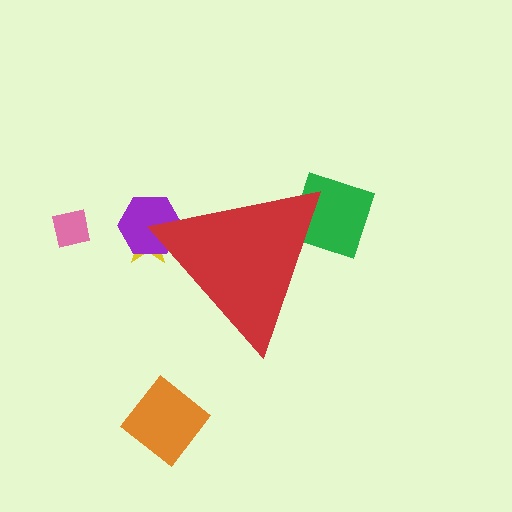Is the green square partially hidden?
Yes, the green square is partially hidden behind the red triangle.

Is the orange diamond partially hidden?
No, the orange diamond is fully visible.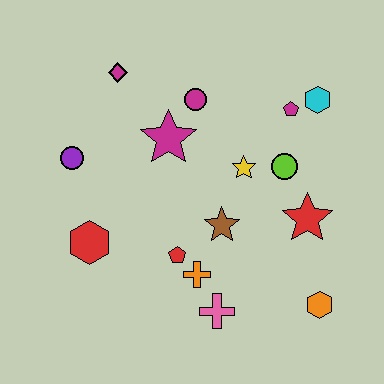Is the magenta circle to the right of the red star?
No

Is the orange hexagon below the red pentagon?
Yes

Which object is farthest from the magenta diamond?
The orange hexagon is farthest from the magenta diamond.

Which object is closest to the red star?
The lime circle is closest to the red star.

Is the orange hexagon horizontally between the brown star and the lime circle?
No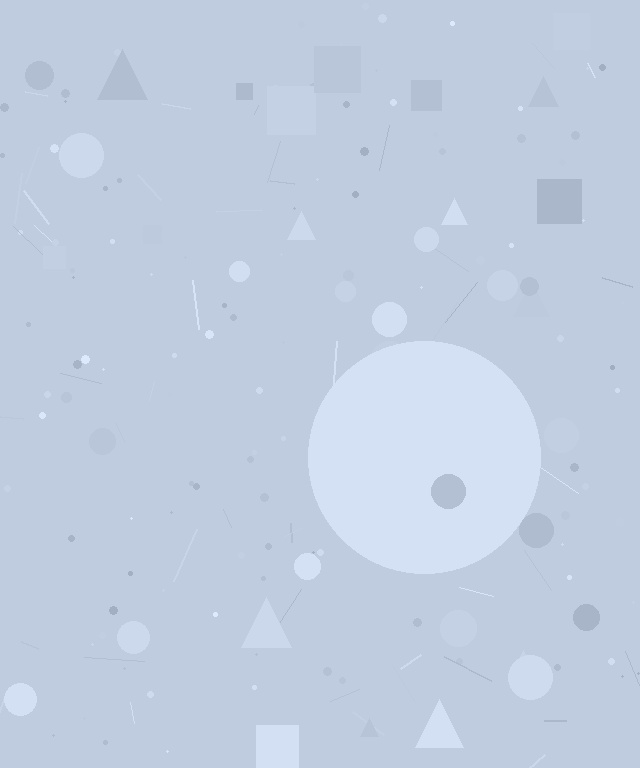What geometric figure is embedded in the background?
A circle is embedded in the background.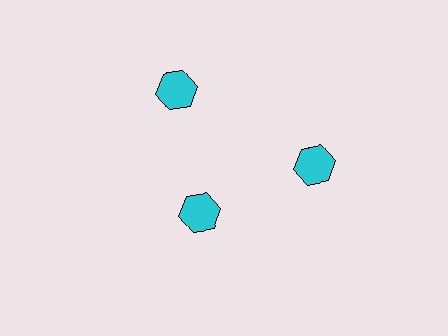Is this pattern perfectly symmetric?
No. The 3 cyan hexagons are arranged in a ring, but one element near the 7 o'clock position is pulled inward toward the center, breaking the 3-fold rotational symmetry.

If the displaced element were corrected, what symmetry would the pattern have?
It would have 3-fold rotational symmetry — the pattern would map onto itself every 120 degrees.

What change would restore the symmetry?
The symmetry would be restored by moving it outward, back onto the ring so that all 3 hexagons sit at equal angles and equal distance from the center.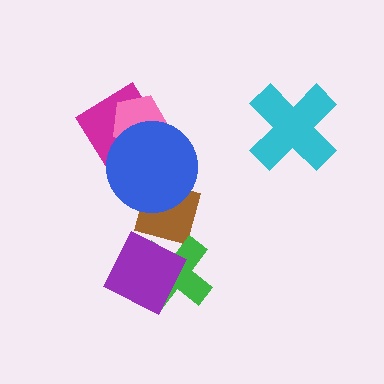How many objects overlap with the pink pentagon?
2 objects overlap with the pink pentagon.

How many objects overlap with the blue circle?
3 objects overlap with the blue circle.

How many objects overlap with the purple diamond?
2 objects overlap with the purple diamond.